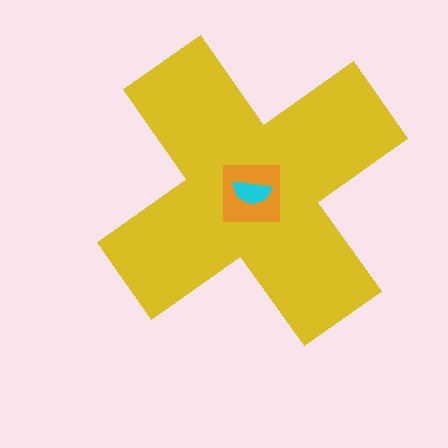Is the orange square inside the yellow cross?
Yes.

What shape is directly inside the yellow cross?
The orange square.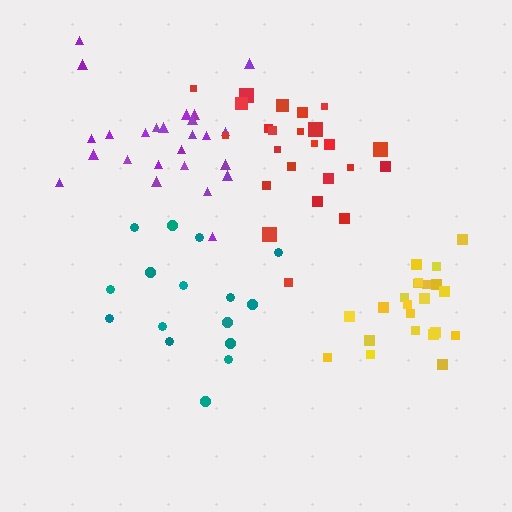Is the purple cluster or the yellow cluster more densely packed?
Yellow.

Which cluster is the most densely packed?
Yellow.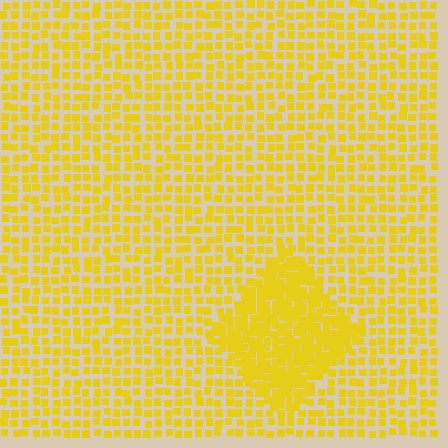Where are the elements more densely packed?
The elements are more densely packed inside the diamond boundary.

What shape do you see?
I see a diamond.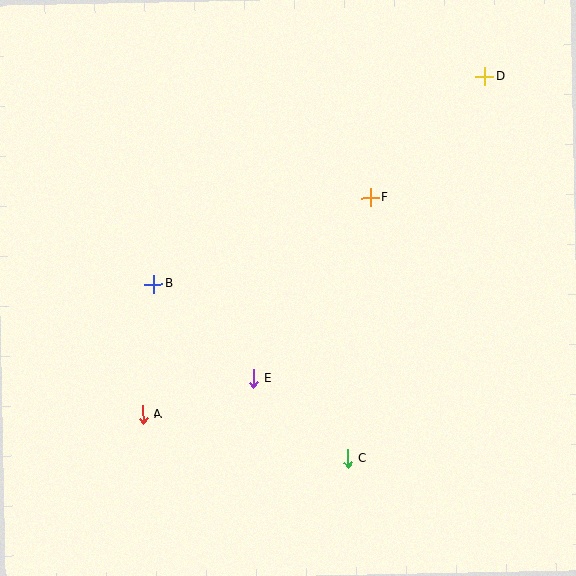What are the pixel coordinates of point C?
Point C is at (348, 458).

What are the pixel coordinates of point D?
Point D is at (485, 76).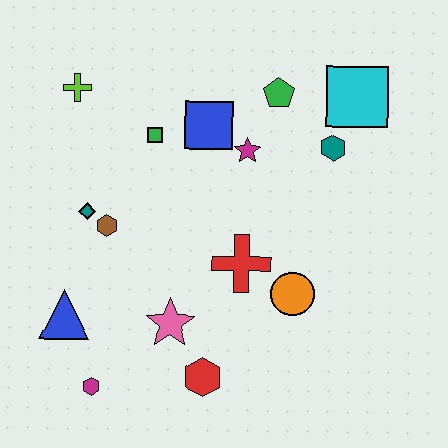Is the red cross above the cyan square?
No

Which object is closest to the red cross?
The orange circle is closest to the red cross.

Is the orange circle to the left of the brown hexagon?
No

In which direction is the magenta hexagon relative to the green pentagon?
The magenta hexagon is below the green pentagon.